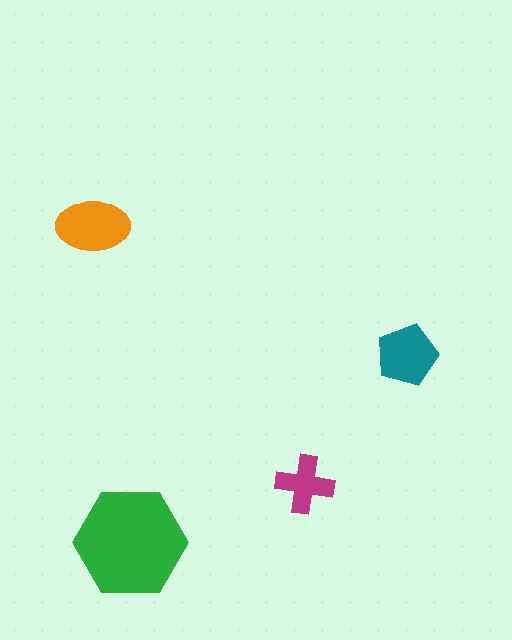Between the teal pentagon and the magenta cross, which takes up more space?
The teal pentagon.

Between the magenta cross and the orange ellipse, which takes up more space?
The orange ellipse.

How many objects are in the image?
There are 4 objects in the image.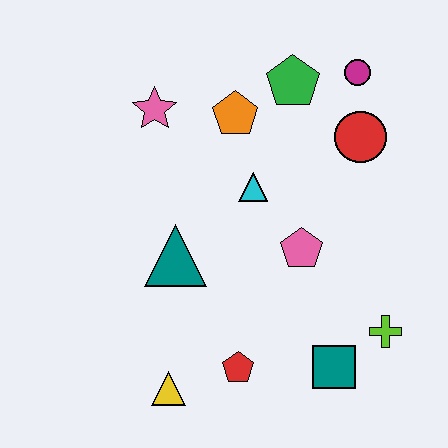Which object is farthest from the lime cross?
The pink star is farthest from the lime cross.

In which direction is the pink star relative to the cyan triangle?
The pink star is to the left of the cyan triangle.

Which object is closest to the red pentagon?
The yellow triangle is closest to the red pentagon.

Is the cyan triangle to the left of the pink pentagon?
Yes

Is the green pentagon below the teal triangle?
No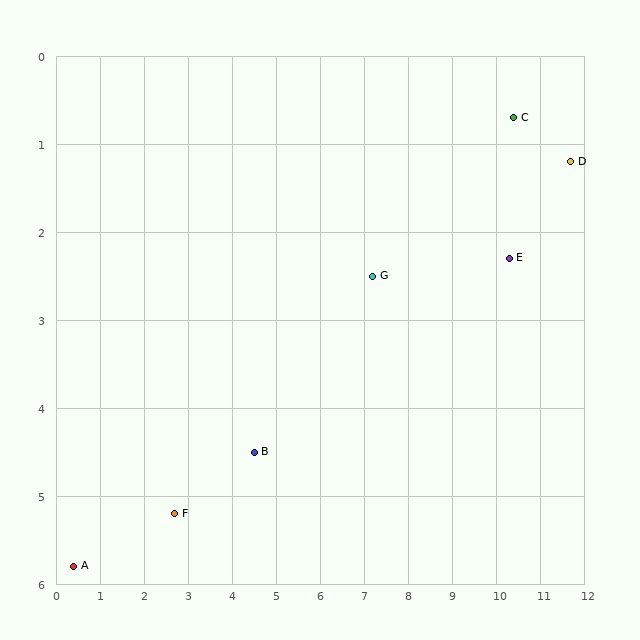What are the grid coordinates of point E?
Point E is at approximately (10.3, 2.3).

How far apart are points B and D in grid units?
Points B and D are about 7.9 grid units apart.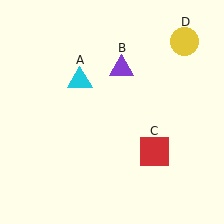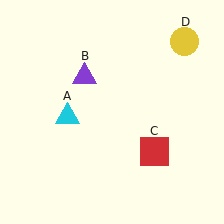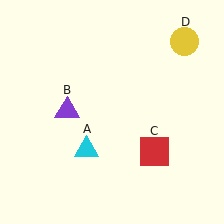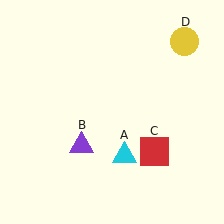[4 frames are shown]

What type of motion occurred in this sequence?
The cyan triangle (object A), purple triangle (object B) rotated counterclockwise around the center of the scene.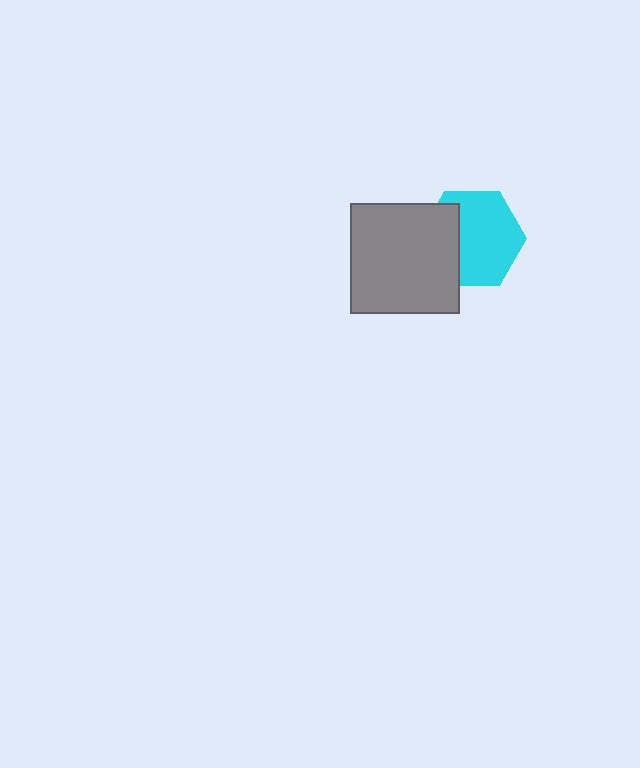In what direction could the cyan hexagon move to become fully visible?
The cyan hexagon could move right. That would shift it out from behind the gray square entirely.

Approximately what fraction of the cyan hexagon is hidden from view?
Roughly 32% of the cyan hexagon is hidden behind the gray square.